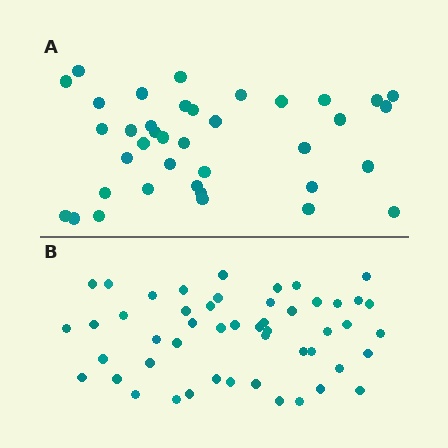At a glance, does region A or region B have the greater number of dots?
Region B (the bottom region) has more dots.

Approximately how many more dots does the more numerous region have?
Region B has roughly 12 or so more dots than region A.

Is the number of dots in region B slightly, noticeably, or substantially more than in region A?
Region B has noticeably more, but not dramatically so. The ratio is roughly 1.3 to 1.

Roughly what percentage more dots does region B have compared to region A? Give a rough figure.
About 30% more.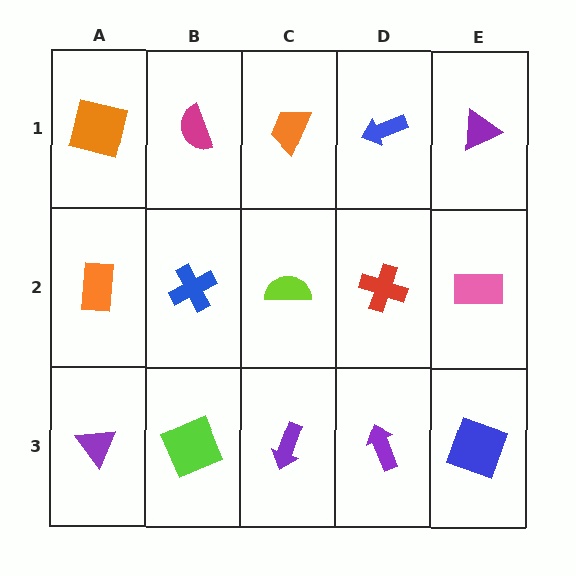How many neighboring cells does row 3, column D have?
3.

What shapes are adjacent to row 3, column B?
A blue cross (row 2, column B), a purple triangle (row 3, column A), a purple arrow (row 3, column C).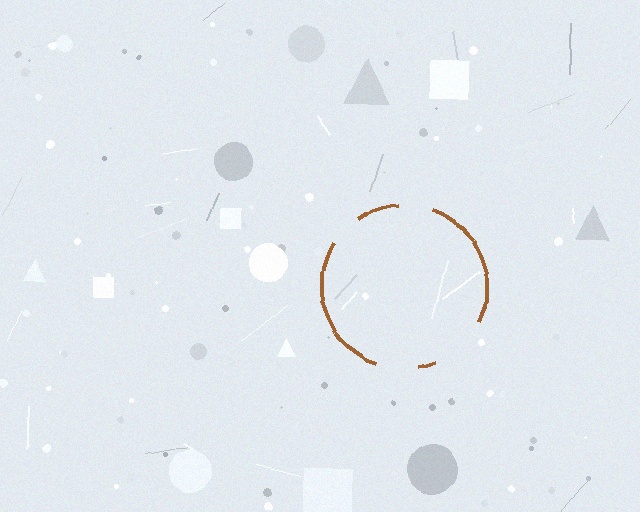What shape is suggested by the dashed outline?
The dashed outline suggests a circle.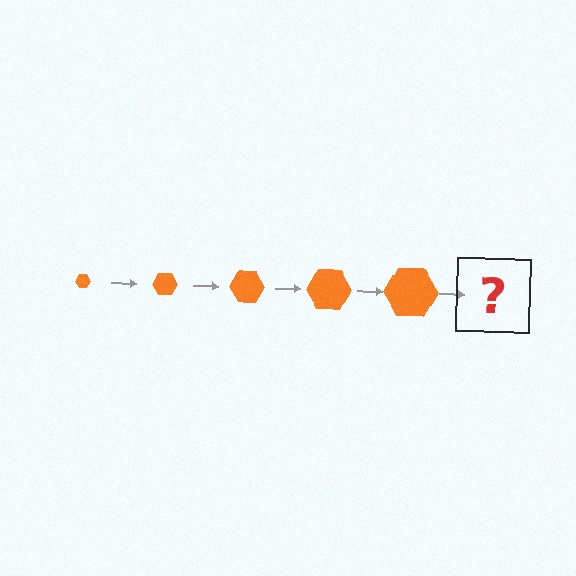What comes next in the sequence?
The next element should be an orange hexagon, larger than the previous one.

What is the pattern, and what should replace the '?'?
The pattern is that the hexagon gets progressively larger each step. The '?' should be an orange hexagon, larger than the previous one.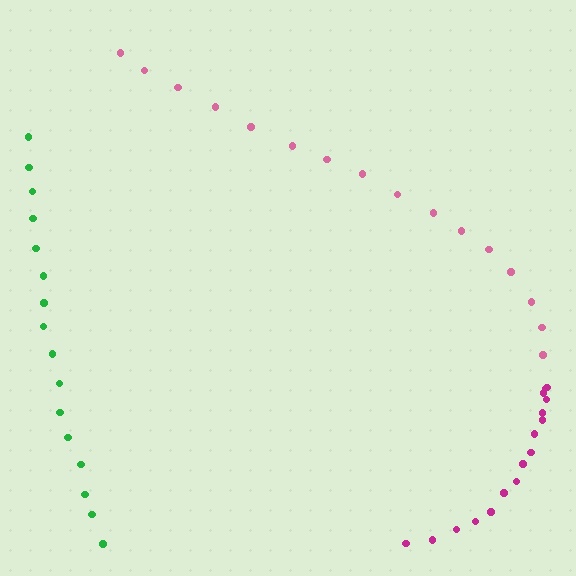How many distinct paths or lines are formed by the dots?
There are 3 distinct paths.